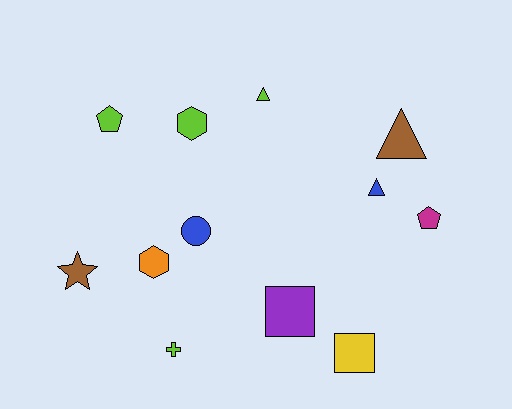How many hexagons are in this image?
There are 2 hexagons.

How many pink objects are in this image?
There are no pink objects.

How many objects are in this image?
There are 12 objects.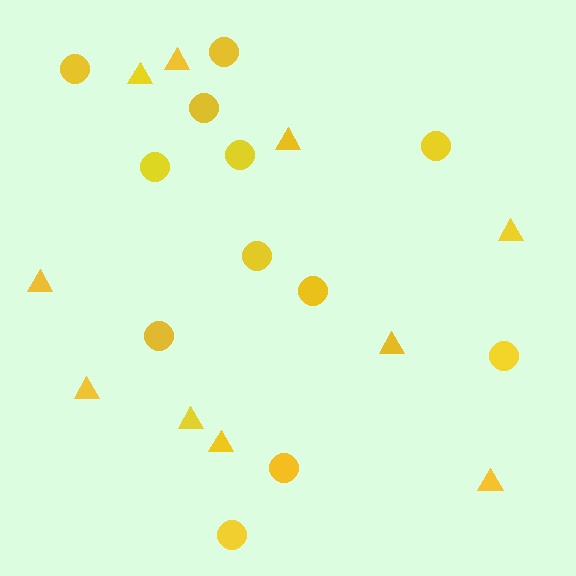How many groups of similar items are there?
There are 2 groups: one group of circles (12) and one group of triangles (10).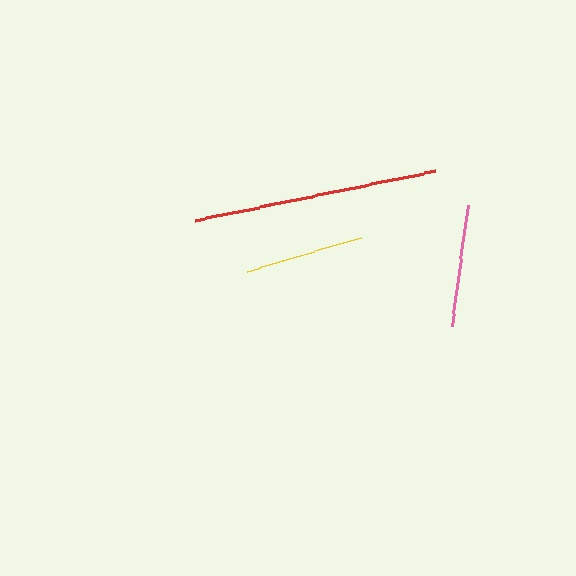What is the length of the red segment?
The red segment is approximately 245 pixels long.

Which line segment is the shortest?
The yellow line is the shortest at approximately 119 pixels.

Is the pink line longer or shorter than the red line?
The red line is longer than the pink line.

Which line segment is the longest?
The red line is the longest at approximately 245 pixels.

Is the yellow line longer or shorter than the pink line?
The pink line is longer than the yellow line.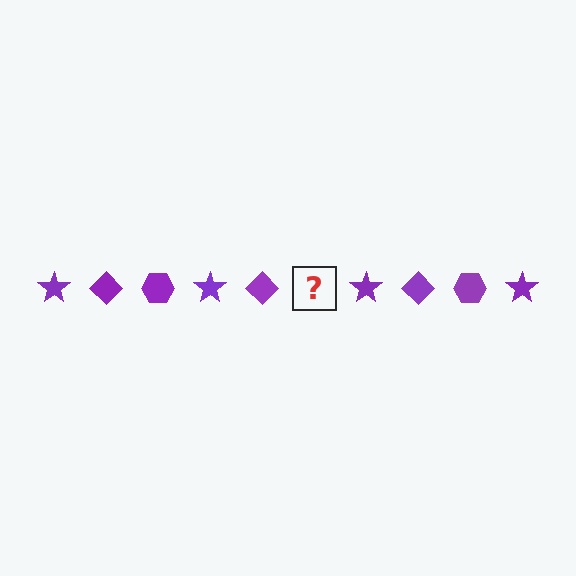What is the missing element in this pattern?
The missing element is a purple hexagon.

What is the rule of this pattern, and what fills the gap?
The rule is that the pattern cycles through star, diamond, hexagon shapes in purple. The gap should be filled with a purple hexagon.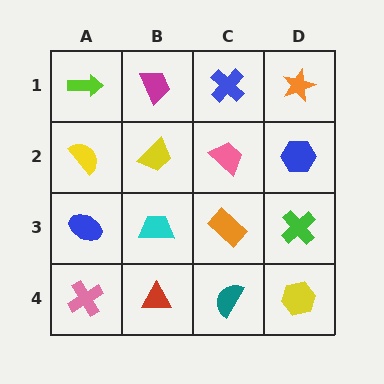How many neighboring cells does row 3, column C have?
4.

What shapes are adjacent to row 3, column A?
A yellow semicircle (row 2, column A), a pink cross (row 4, column A), a cyan trapezoid (row 3, column B).